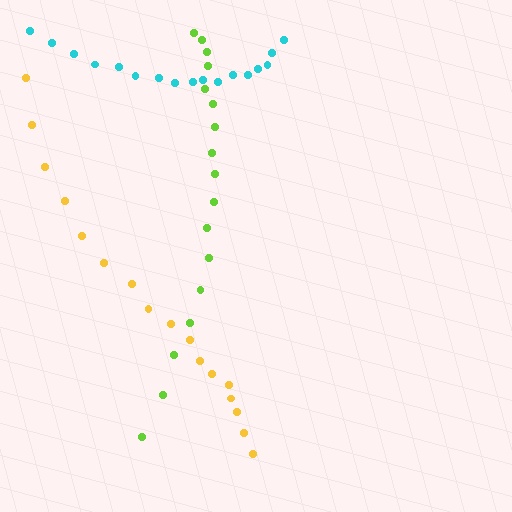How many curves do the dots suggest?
There are 3 distinct paths.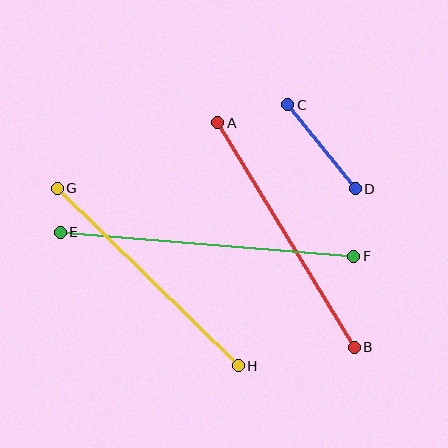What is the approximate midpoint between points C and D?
The midpoint is at approximately (322, 147) pixels.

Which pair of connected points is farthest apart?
Points E and F are farthest apart.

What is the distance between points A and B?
The distance is approximately 263 pixels.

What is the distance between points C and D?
The distance is approximately 108 pixels.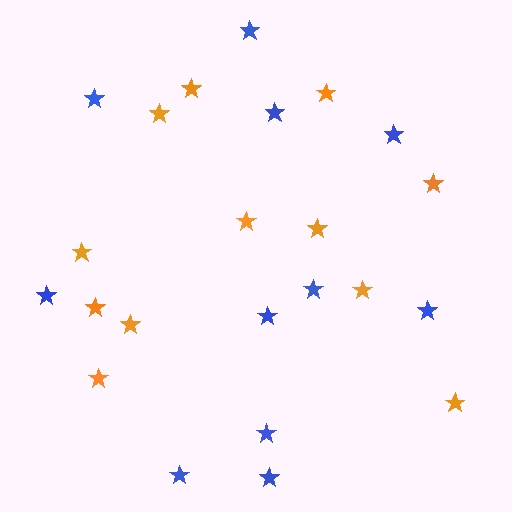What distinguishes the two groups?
There are 2 groups: one group of orange stars (12) and one group of blue stars (11).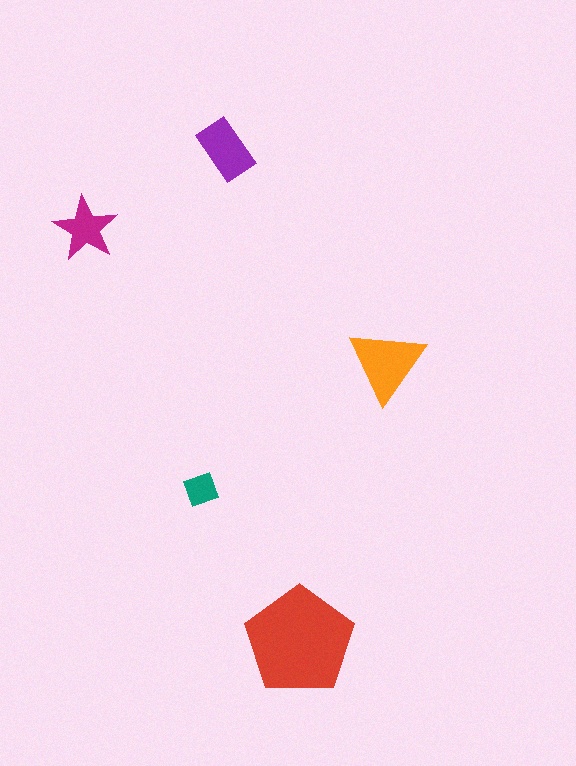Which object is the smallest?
The teal diamond.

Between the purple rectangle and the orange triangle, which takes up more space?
The orange triangle.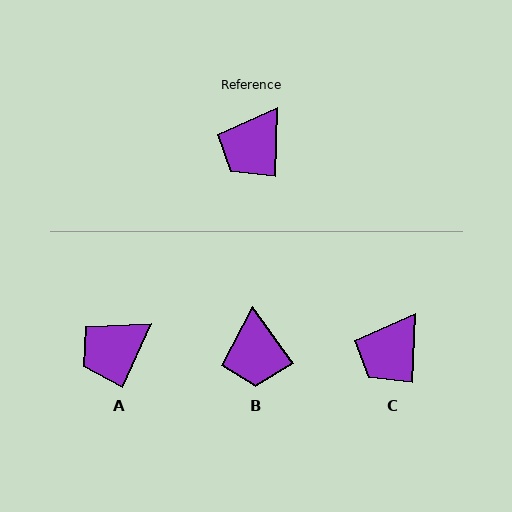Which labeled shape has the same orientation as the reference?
C.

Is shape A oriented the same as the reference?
No, it is off by about 22 degrees.